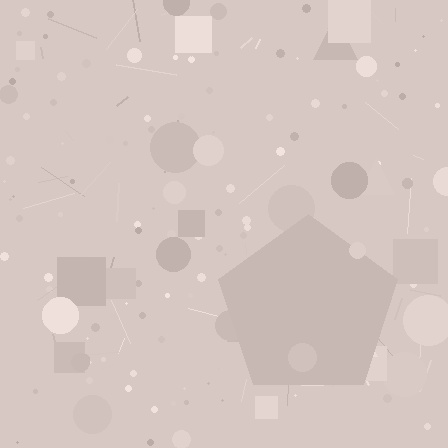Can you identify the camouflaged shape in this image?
The camouflaged shape is a pentagon.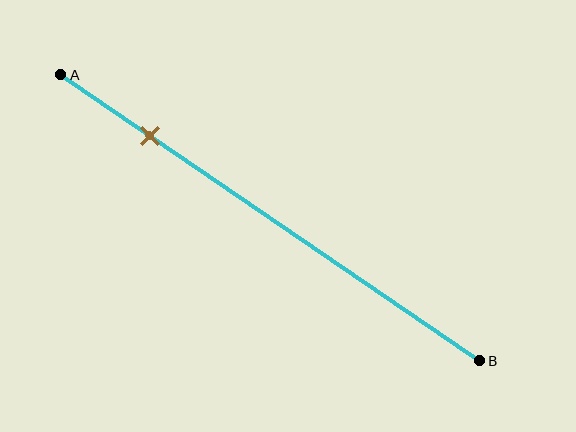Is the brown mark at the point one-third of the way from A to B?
No, the mark is at about 20% from A, not at the 33% one-third point.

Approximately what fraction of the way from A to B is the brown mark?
The brown mark is approximately 20% of the way from A to B.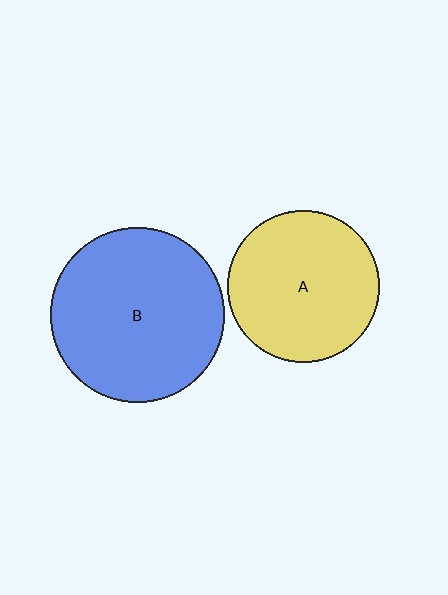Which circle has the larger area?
Circle B (blue).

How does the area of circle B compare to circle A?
Approximately 1.3 times.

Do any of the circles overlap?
No, none of the circles overlap.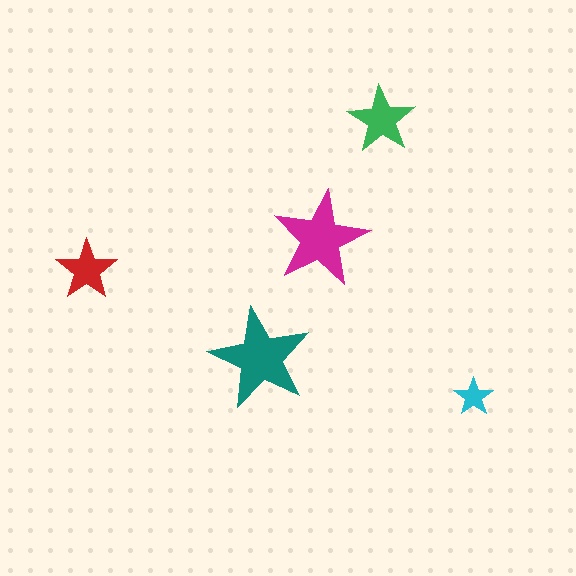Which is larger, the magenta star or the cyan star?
The magenta one.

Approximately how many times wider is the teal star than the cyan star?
About 2.5 times wider.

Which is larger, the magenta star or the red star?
The magenta one.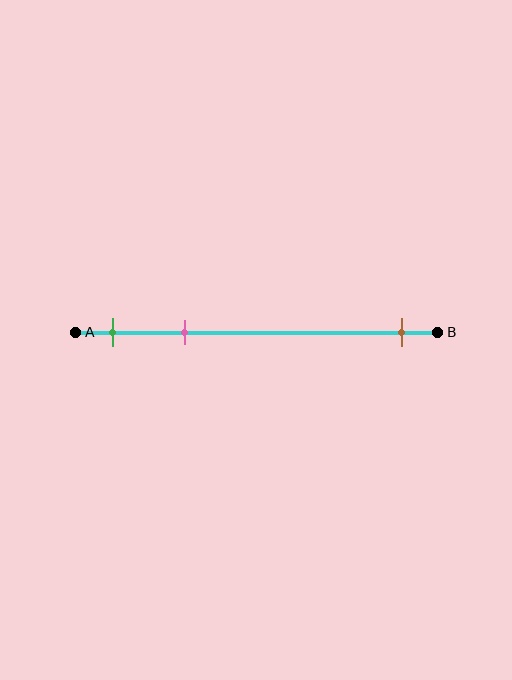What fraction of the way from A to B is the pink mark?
The pink mark is approximately 30% (0.3) of the way from A to B.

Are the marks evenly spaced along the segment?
No, the marks are not evenly spaced.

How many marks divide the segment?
There are 3 marks dividing the segment.